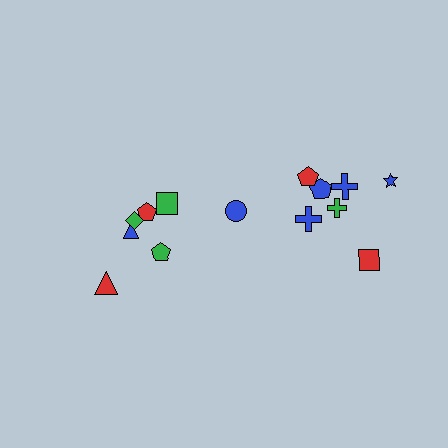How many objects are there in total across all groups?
There are 14 objects.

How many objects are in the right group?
There are 8 objects.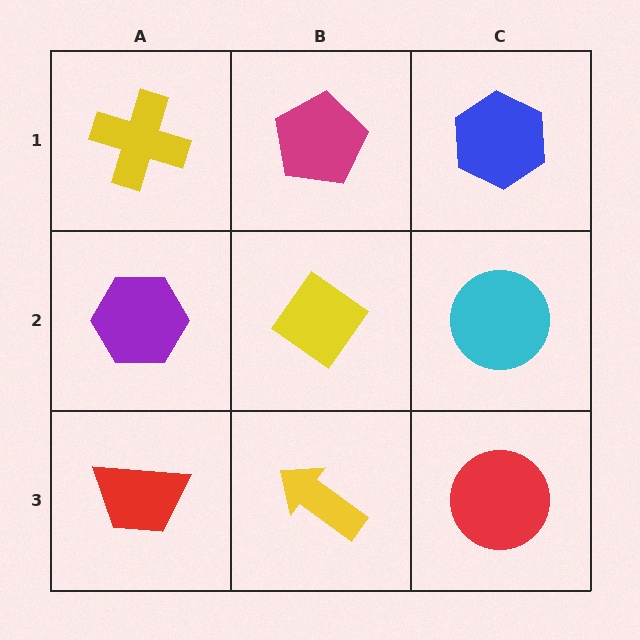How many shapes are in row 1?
3 shapes.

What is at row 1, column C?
A blue hexagon.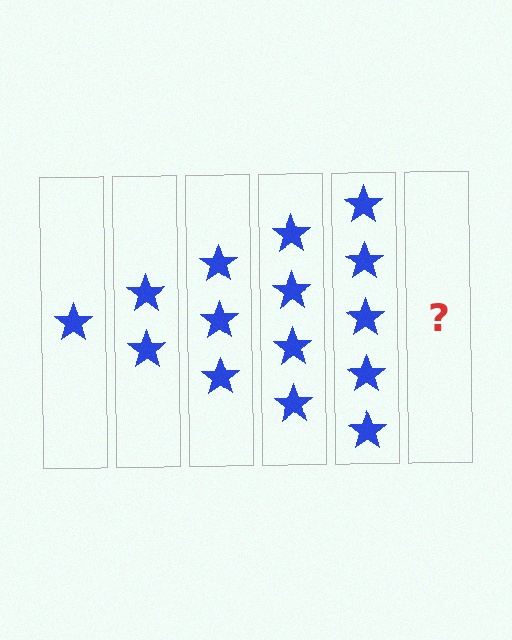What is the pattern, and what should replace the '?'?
The pattern is that each step adds one more star. The '?' should be 6 stars.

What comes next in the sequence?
The next element should be 6 stars.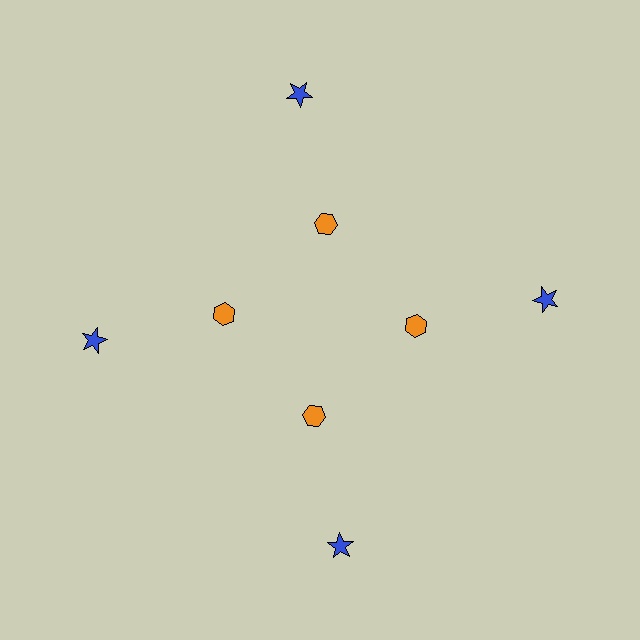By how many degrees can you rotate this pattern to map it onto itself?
The pattern maps onto itself every 90 degrees of rotation.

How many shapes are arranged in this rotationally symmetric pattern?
There are 8 shapes, arranged in 4 groups of 2.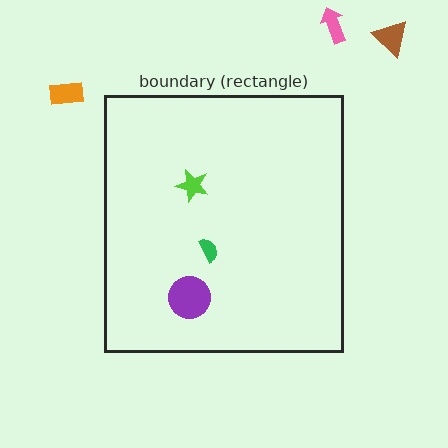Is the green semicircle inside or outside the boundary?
Inside.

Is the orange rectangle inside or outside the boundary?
Outside.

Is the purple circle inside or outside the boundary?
Inside.